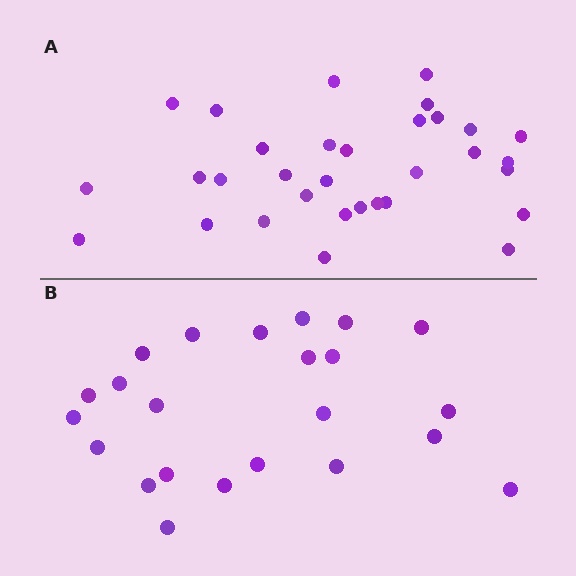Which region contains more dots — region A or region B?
Region A (the top region) has more dots.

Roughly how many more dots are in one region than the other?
Region A has roughly 8 or so more dots than region B.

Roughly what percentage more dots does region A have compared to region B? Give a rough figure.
About 40% more.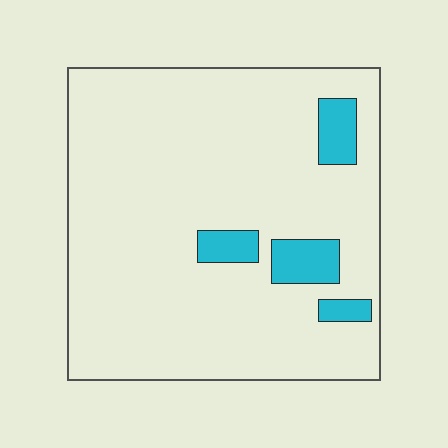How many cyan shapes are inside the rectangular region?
4.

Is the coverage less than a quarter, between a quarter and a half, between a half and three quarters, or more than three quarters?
Less than a quarter.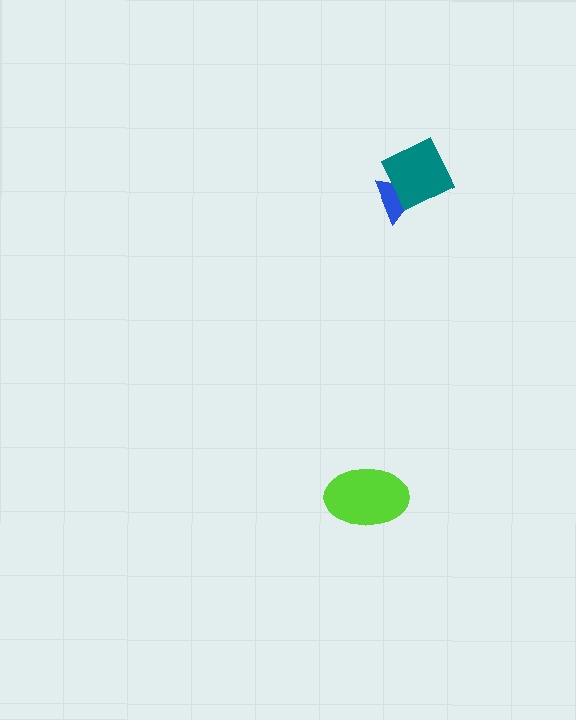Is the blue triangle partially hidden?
Yes, it is partially covered by another shape.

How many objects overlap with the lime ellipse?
0 objects overlap with the lime ellipse.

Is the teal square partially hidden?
No, no other shape covers it.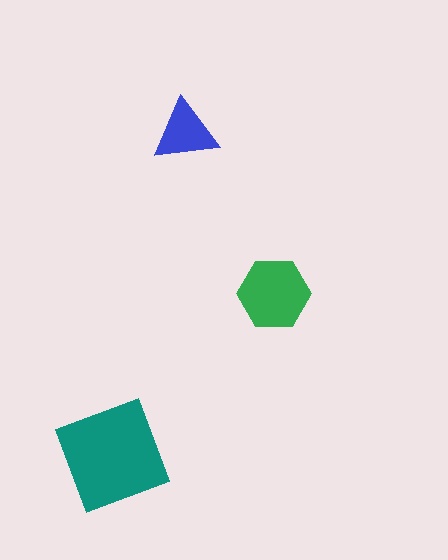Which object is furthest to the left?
The teal diamond is leftmost.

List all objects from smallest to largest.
The blue triangle, the green hexagon, the teal diamond.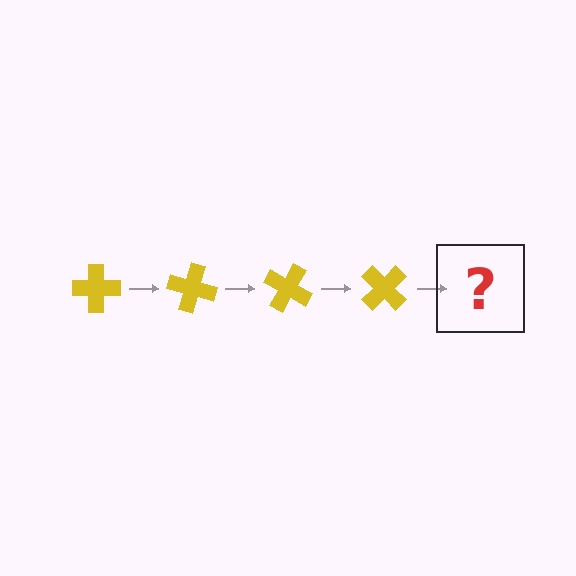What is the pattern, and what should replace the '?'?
The pattern is that the cross rotates 15 degrees each step. The '?' should be a yellow cross rotated 60 degrees.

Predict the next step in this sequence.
The next step is a yellow cross rotated 60 degrees.